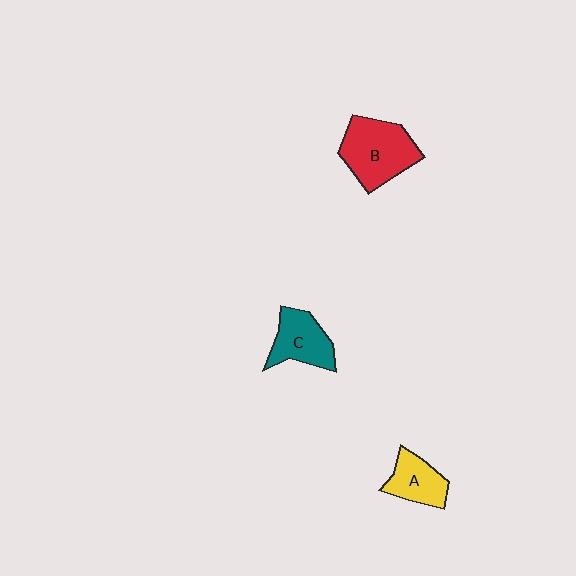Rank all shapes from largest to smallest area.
From largest to smallest: B (red), C (teal), A (yellow).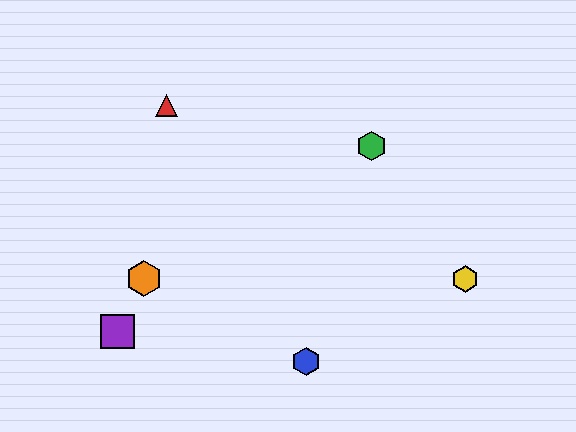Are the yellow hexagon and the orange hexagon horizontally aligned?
Yes, both are at y≈279.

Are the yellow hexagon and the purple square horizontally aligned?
No, the yellow hexagon is at y≈279 and the purple square is at y≈331.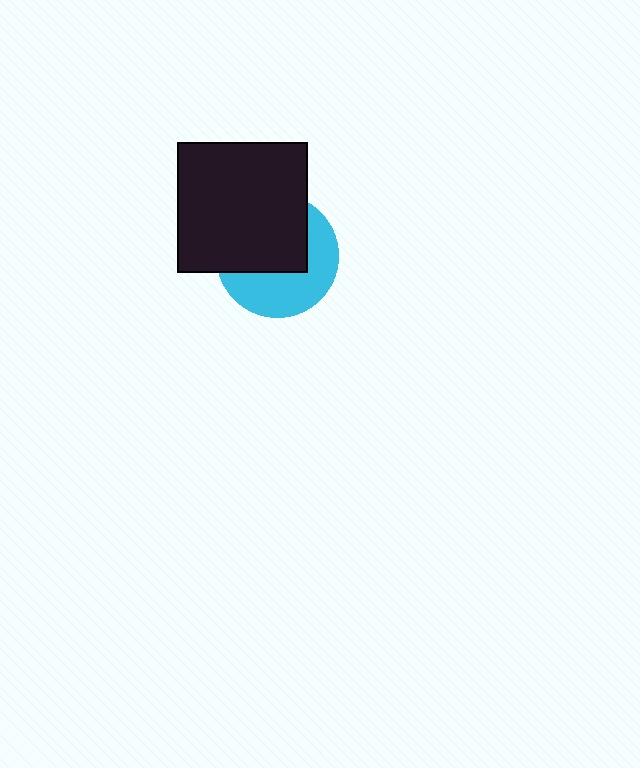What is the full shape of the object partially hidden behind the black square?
The partially hidden object is a cyan circle.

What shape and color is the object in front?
The object in front is a black square.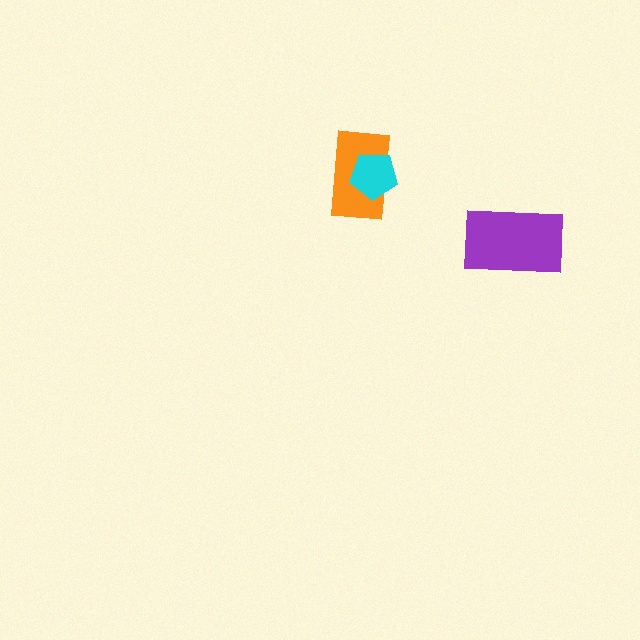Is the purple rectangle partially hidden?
No, no other shape covers it.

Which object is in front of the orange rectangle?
The cyan pentagon is in front of the orange rectangle.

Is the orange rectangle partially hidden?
Yes, it is partially covered by another shape.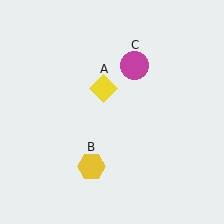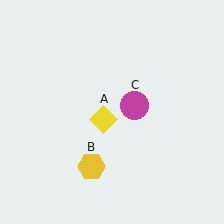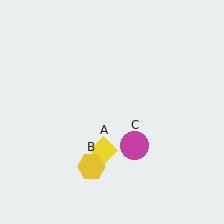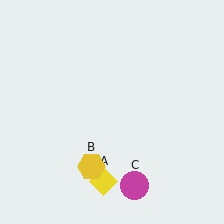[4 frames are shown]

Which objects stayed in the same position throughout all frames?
Yellow hexagon (object B) remained stationary.